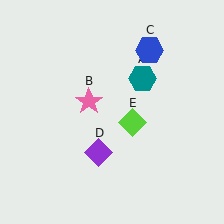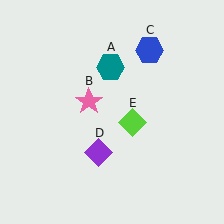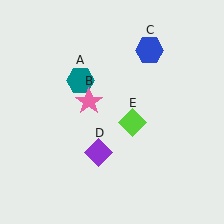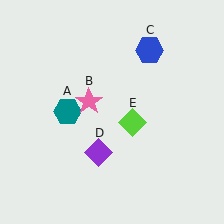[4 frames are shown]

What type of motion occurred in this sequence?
The teal hexagon (object A) rotated counterclockwise around the center of the scene.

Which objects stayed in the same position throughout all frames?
Pink star (object B) and blue hexagon (object C) and purple diamond (object D) and lime diamond (object E) remained stationary.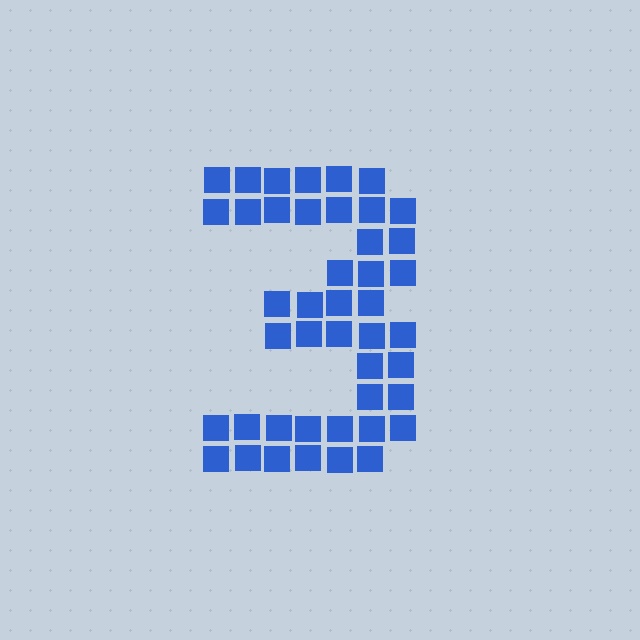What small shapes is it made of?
It is made of small squares.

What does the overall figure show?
The overall figure shows the digit 3.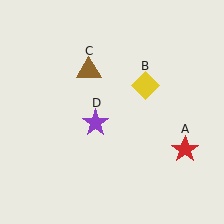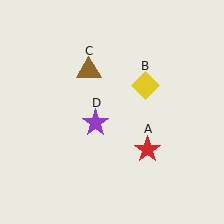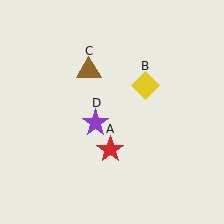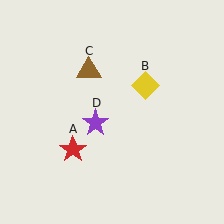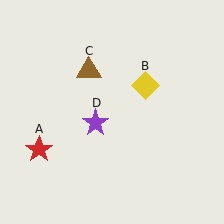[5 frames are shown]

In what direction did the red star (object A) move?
The red star (object A) moved left.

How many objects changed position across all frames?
1 object changed position: red star (object A).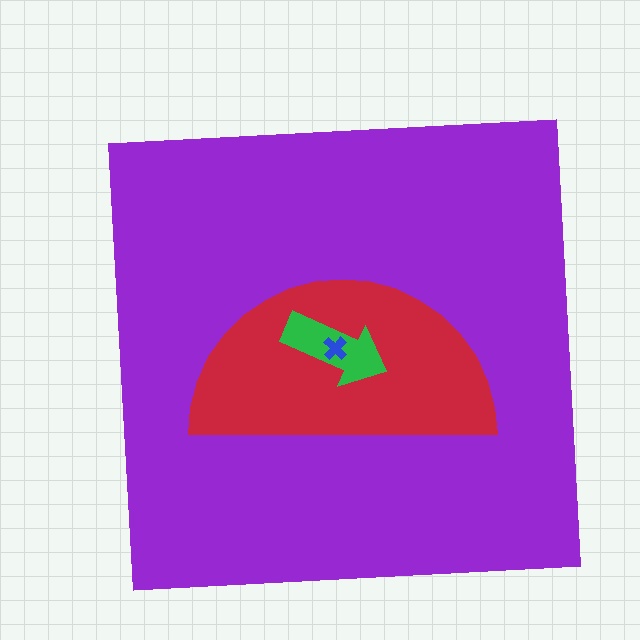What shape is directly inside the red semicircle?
The green arrow.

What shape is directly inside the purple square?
The red semicircle.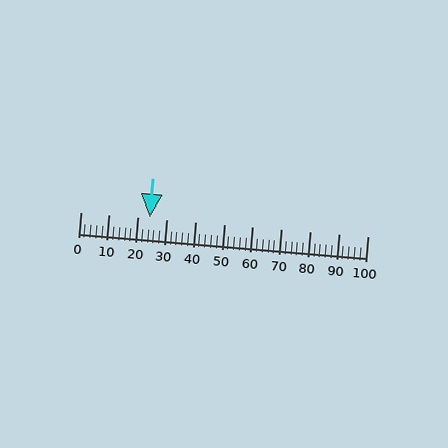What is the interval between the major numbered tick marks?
The major tick marks are spaced 10 units apart.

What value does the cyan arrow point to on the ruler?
The cyan arrow points to approximately 24.